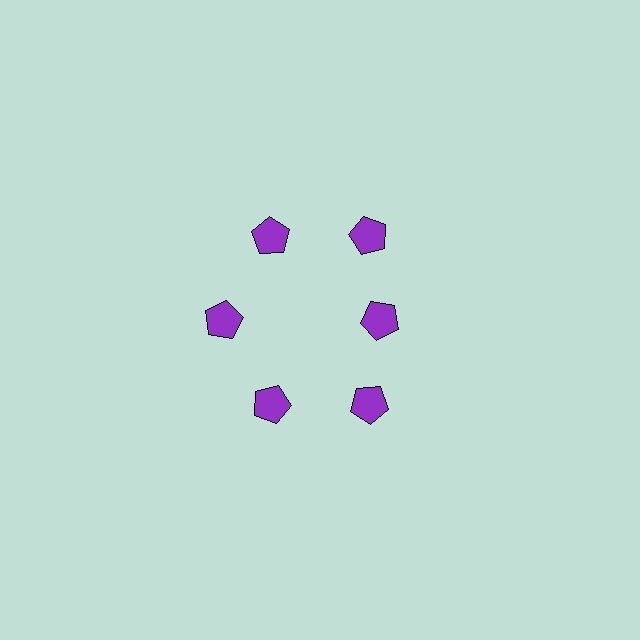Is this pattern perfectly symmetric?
No. The 6 purple pentagons are arranged in a ring, but one element near the 3 o'clock position is pulled inward toward the center, breaking the 6-fold rotational symmetry.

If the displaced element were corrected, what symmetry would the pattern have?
It would have 6-fold rotational symmetry — the pattern would map onto itself every 60 degrees.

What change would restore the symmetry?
The symmetry would be restored by moving it outward, back onto the ring so that all 6 pentagons sit at equal angles and equal distance from the center.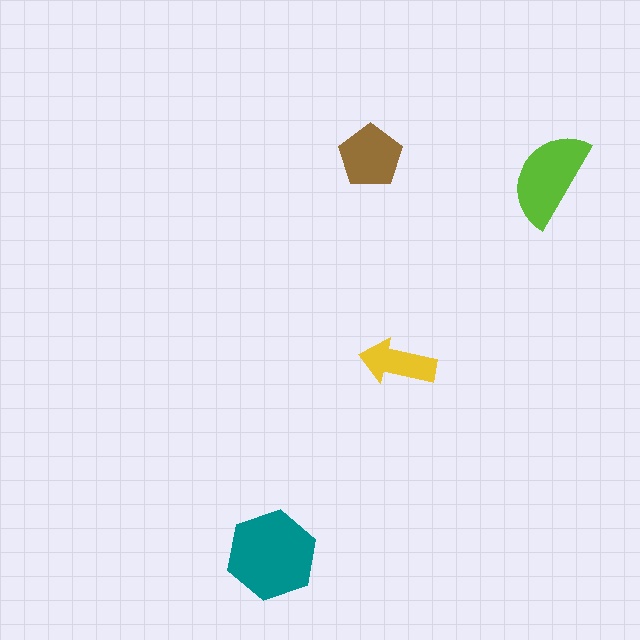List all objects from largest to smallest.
The teal hexagon, the lime semicircle, the brown pentagon, the yellow arrow.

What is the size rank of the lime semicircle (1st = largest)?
2nd.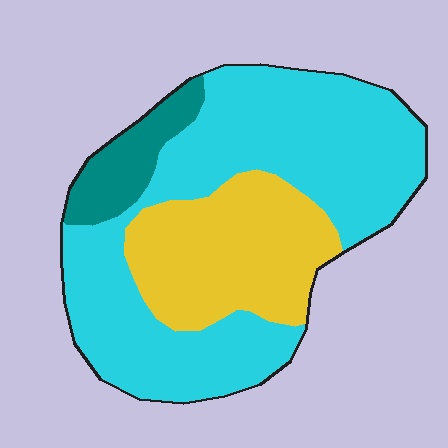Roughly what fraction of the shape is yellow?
Yellow covers roughly 30% of the shape.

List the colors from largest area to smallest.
From largest to smallest: cyan, yellow, teal.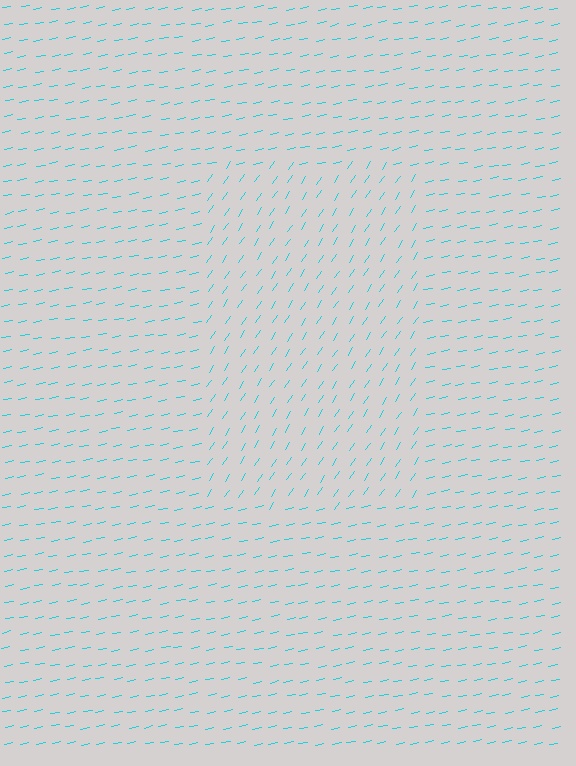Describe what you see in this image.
The image is filled with small cyan line segments. A rectangle region in the image has lines oriented differently from the surrounding lines, creating a visible texture boundary.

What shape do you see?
I see a rectangle.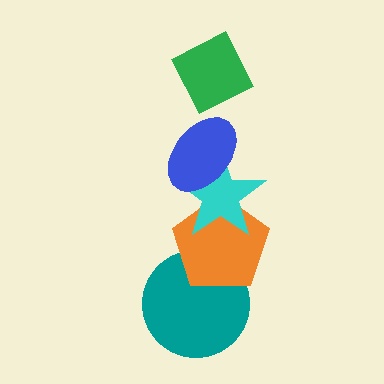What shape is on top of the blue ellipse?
The green diamond is on top of the blue ellipse.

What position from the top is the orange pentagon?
The orange pentagon is 4th from the top.